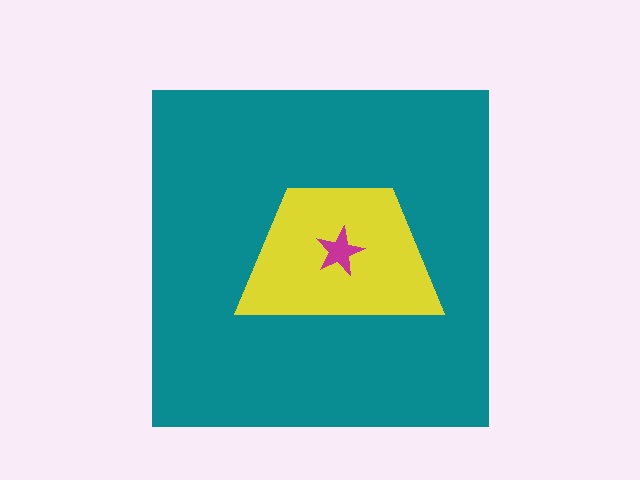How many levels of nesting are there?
3.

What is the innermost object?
The magenta star.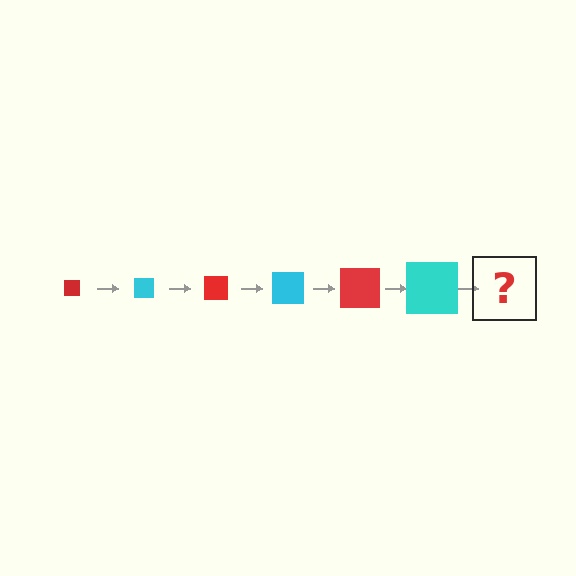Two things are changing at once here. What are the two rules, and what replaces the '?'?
The two rules are that the square grows larger each step and the color cycles through red and cyan. The '?' should be a red square, larger than the previous one.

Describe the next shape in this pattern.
It should be a red square, larger than the previous one.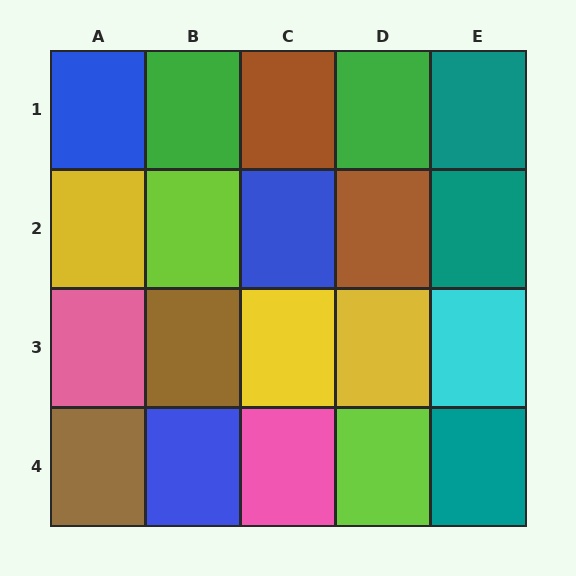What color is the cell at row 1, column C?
Brown.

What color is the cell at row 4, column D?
Lime.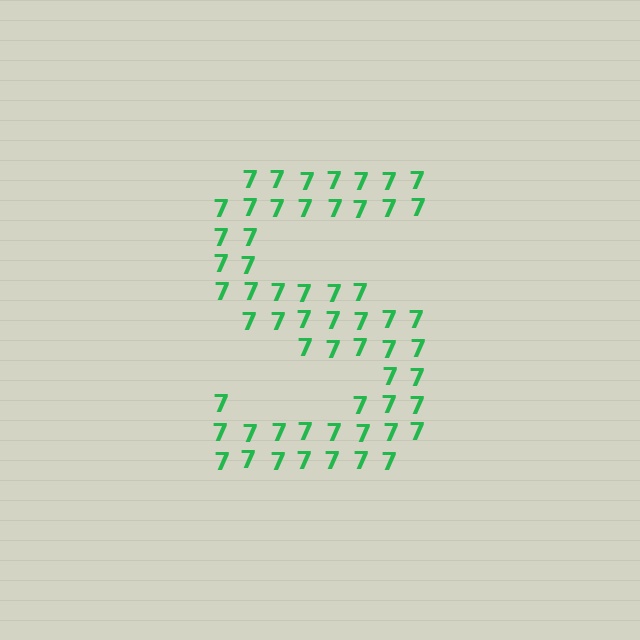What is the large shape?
The large shape is the letter S.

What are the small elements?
The small elements are digit 7's.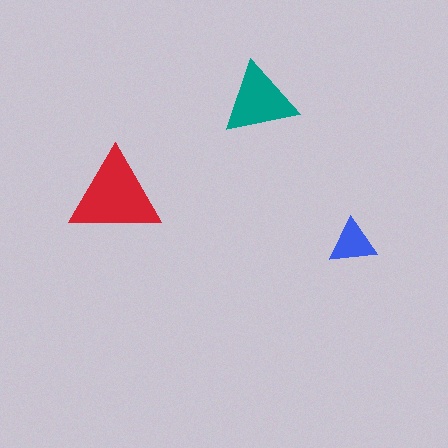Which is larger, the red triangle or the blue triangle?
The red one.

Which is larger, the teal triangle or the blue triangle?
The teal one.